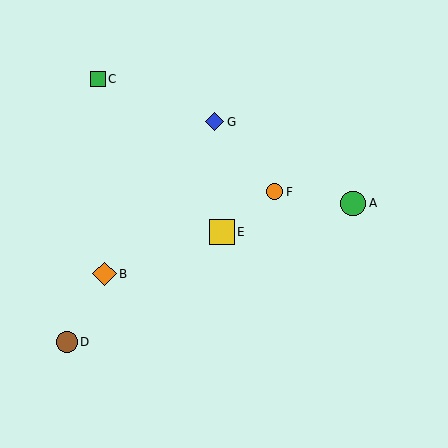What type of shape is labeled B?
Shape B is an orange diamond.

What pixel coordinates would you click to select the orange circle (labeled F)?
Click at (275, 192) to select the orange circle F.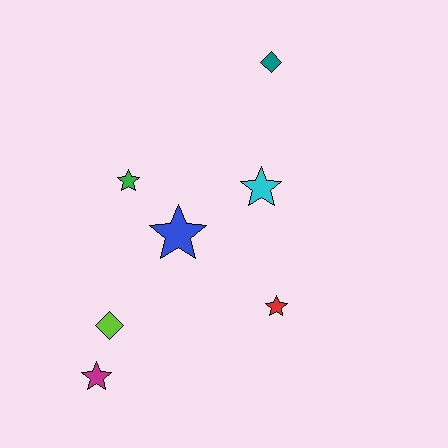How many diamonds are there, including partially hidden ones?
There are 2 diamonds.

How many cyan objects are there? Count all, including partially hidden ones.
There is 1 cyan object.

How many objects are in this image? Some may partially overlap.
There are 7 objects.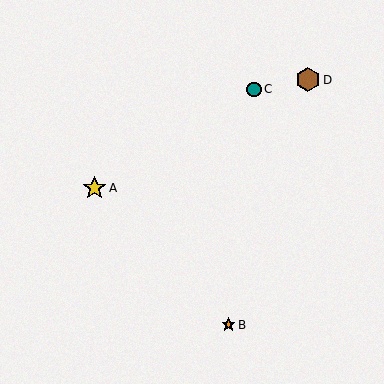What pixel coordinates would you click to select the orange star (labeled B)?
Click at (229, 325) to select the orange star B.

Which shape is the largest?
The brown hexagon (labeled D) is the largest.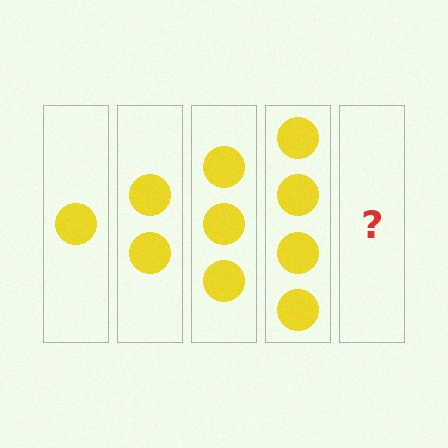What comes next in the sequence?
The next element should be 5 circles.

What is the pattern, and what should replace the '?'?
The pattern is that each step adds one more circle. The '?' should be 5 circles.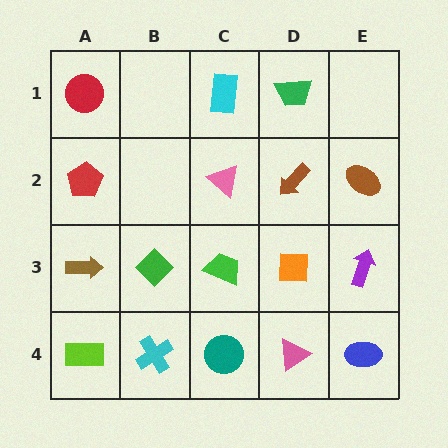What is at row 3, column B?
A green diamond.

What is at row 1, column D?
A green trapezoid.